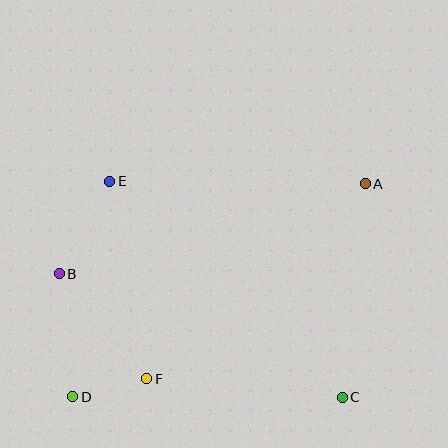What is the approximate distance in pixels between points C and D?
The distance between C and D is approximately 269 pixels.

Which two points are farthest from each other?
Points A and D are farthest from each other.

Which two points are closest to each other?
Points D and F are closest to each other.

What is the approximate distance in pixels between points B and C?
The distance between B and C is approximately 309 pixels.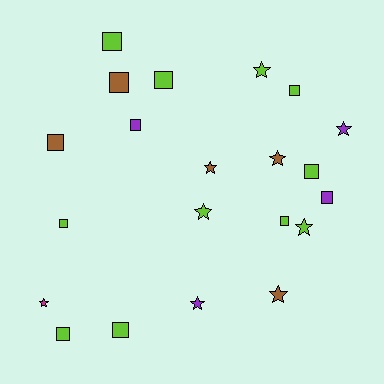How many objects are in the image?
There are 21 objects.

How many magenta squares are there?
There are no magenta squares.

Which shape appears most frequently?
Square, with 12 objects.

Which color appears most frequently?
Lime, with 11 objects.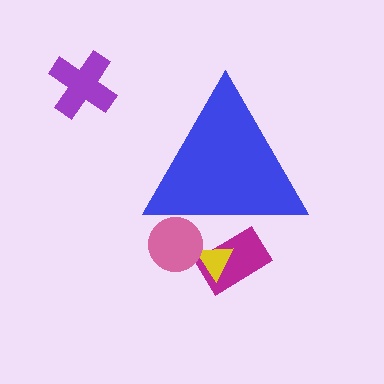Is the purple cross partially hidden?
No, the purple cross is fully visible.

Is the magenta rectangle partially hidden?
Yes, the magenta rectangle is partially hidden behind the blue triangle.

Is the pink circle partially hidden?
Yes, the pink circle is partially hidden behind the blue triangle.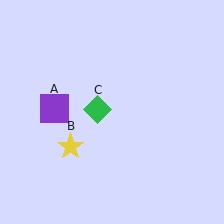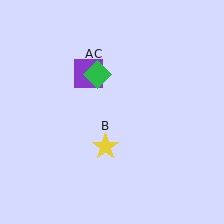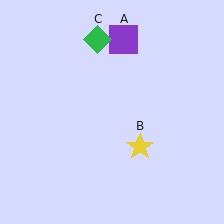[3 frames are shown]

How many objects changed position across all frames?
3 objects changed position: purple square (object A), yellow star (object B), green diamond (object C).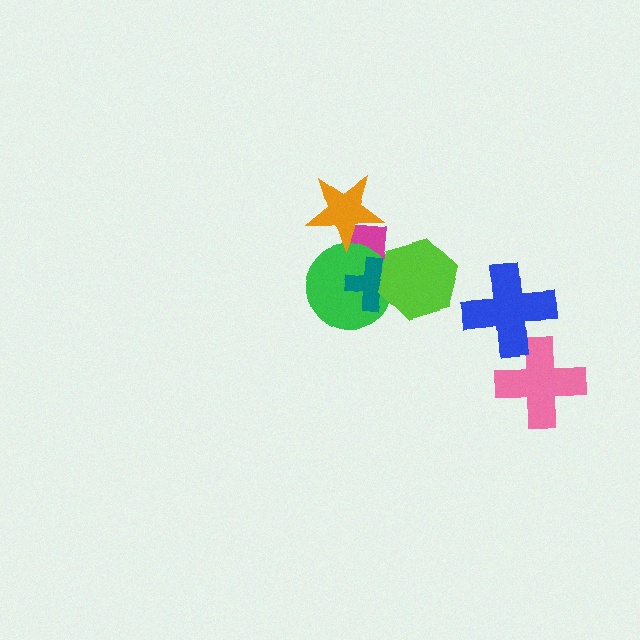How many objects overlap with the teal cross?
3 objects overlap with the teal cross.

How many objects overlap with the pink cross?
1 object overlaps with the pink cross.